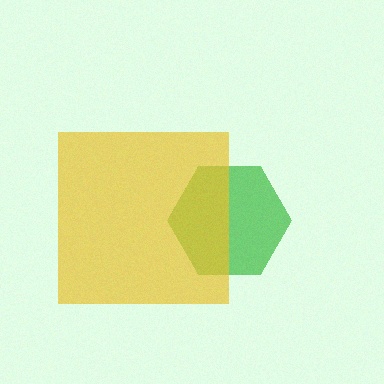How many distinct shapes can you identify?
There are 2 distinct shapes: a green hexagon, a yellow square.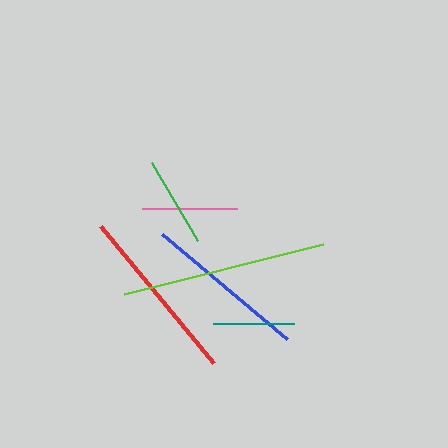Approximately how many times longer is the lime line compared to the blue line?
The lime line is approximately 1.3 times the length of the blue line.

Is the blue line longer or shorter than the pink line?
The blue line is longer than the pink line.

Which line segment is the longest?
The lime line is the longest at approximately 205 pixels.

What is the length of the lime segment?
The lime segment is approximately 205 pixels long.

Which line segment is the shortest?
The teal line is the shortest at approximately 81 pixels.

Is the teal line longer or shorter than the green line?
The green line is longer than the teal line.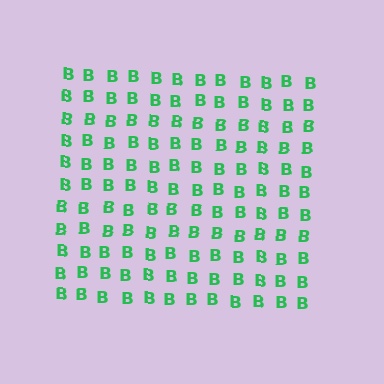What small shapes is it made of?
It is made of small letter B's.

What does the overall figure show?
The overall figure shows a square.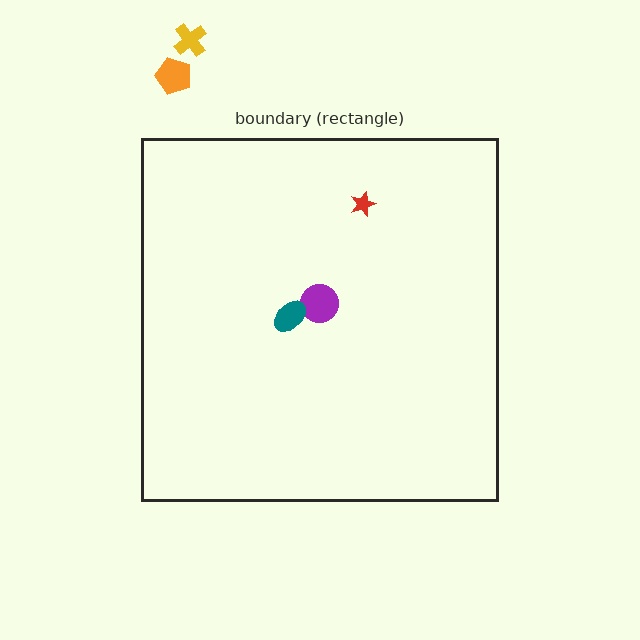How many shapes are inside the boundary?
3 inside, 2 outside.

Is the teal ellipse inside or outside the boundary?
Inside.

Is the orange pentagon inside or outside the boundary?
Outside.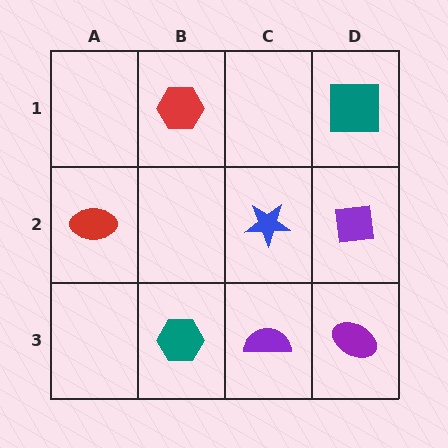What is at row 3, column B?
A teal hexagon.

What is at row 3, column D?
A purple ellipse.